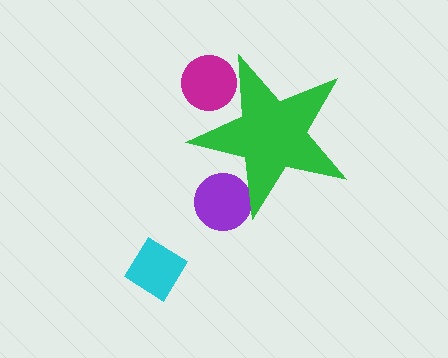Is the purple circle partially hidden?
Yes, the purple circle is partially hidden behind the green star.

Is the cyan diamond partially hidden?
No, the cyan diamond is fully visible.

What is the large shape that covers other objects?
A green star.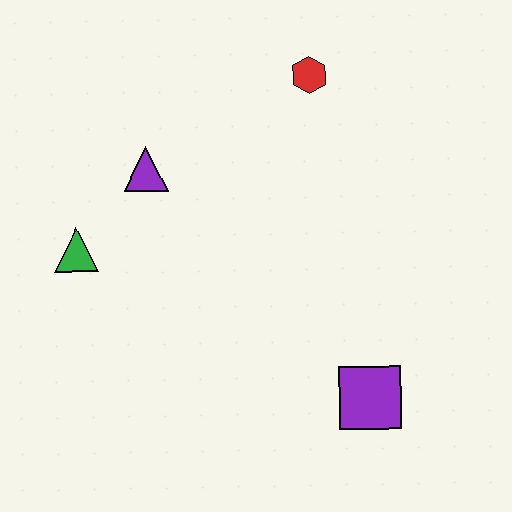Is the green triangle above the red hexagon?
No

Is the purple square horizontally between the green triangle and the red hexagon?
No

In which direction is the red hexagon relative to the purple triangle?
The red hexagon is to the right of the purple triangle.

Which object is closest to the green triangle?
The purple triangle is closest to the green triangle.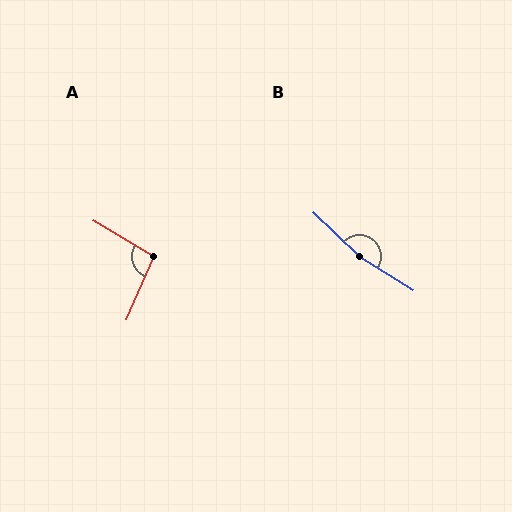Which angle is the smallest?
A, at approximately 97 degrees.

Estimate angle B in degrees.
Approximately 168 degrees.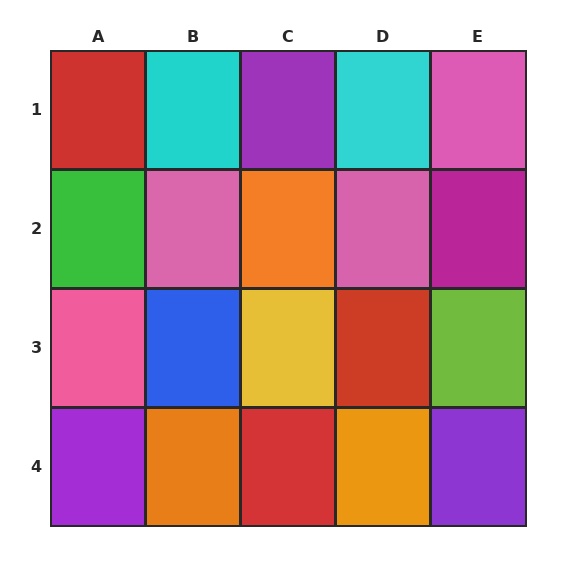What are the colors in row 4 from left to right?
Purple, orange, red, orange, purple.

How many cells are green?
1 cell is green.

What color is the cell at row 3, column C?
Yellow.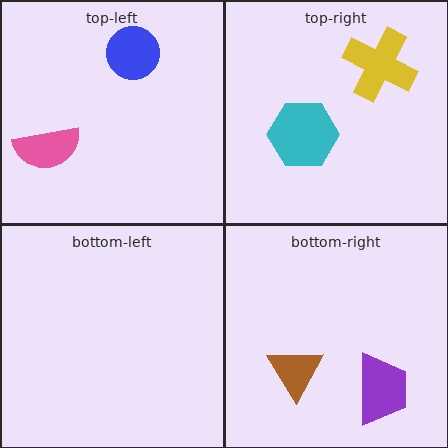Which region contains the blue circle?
The top-left region.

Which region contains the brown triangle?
The bottom-right region.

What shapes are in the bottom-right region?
The purple trapezoid, the brown triangle.